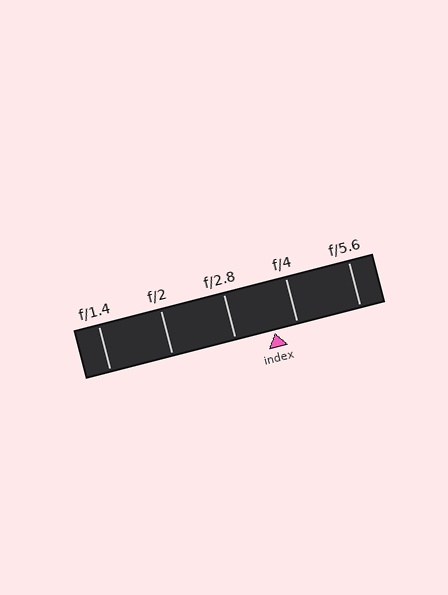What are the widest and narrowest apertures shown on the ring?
The widest aperture shown is f/1.4 and the narrowest is f/5.6.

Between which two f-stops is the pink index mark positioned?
The index mark is between f/2.8 and f/4.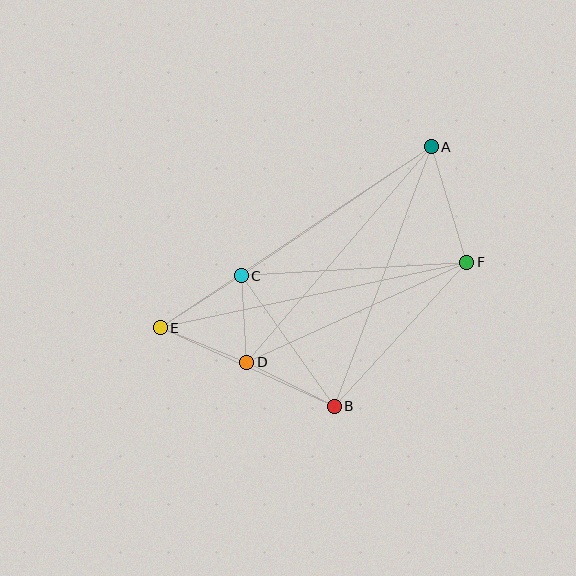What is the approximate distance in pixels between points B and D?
The distance between B and D is approximately 98 pixels.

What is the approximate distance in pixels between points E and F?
The distance between E and F is approximately 313 pixels.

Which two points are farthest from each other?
Points A and E are farthest from each other.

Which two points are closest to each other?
Points C and D are closest to each other.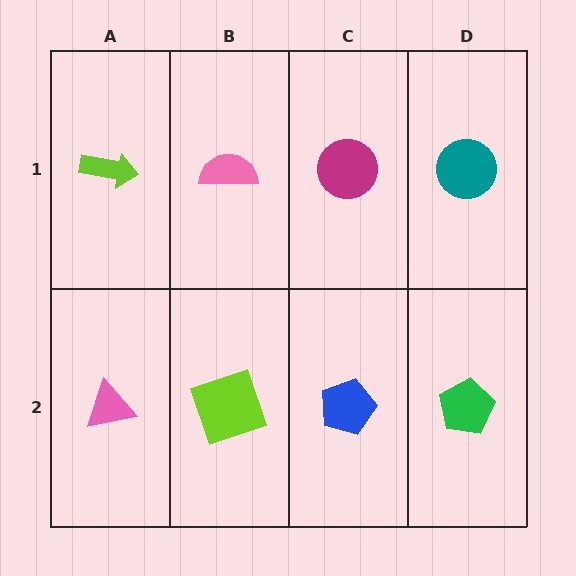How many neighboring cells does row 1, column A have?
2.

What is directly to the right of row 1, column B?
A magenta circle.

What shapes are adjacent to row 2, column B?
A pink semicircle (row 1, column B), a pink triangle (row 2, column A), a blue pentagon (row 2, column C).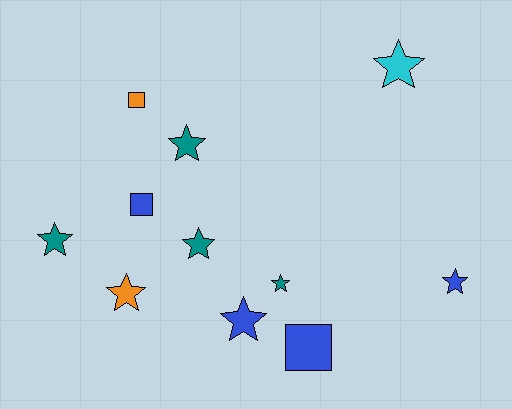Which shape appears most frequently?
Star, with 8 objects.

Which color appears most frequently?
Blue, with 4 objects.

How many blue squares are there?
There are 2 blue squares.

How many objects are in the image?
There are 11 objects.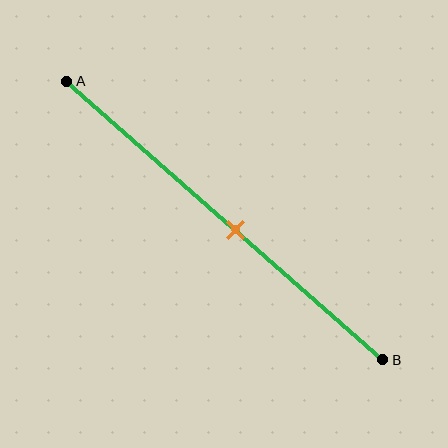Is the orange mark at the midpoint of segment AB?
No, the mark is at about 55% from A, not at the 50% midpoint.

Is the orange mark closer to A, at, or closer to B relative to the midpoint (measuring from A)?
The orange mark is closer to point B than the midpoint of segment AB.